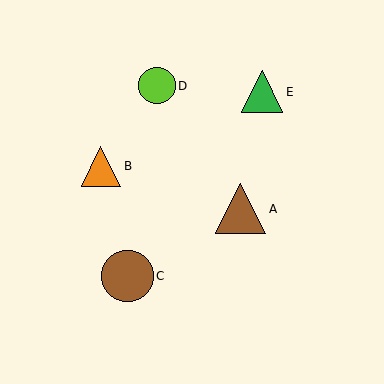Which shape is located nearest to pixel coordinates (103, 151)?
The orange triangle (labeled B) at (101, 166) is nearest to that location.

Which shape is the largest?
The brown circle (labeled C) is the largest.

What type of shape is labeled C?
Shape C is a brown circle.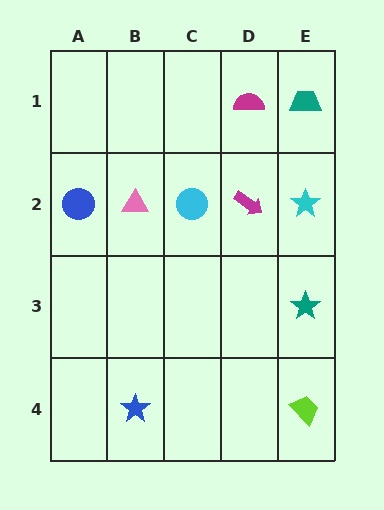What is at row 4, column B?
A blue star.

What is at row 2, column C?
A cyan circle.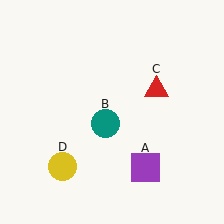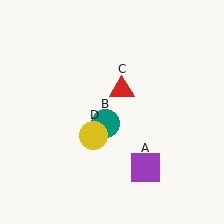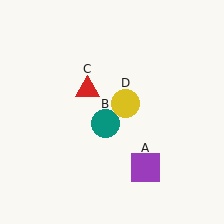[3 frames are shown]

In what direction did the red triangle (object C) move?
The red triangle (object C) moved left.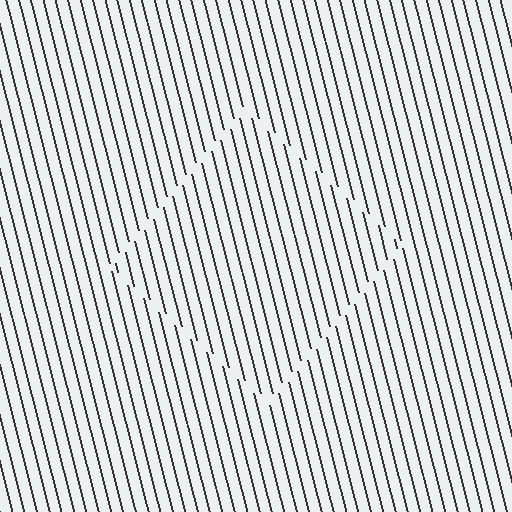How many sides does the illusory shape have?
4 sides — the line-ends trace a square.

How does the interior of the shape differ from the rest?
The interior of the shape contains the same grating, shifted by half a period — the contour is defined by the phase discontinuity where line-ends from the inner and outer gratings abut.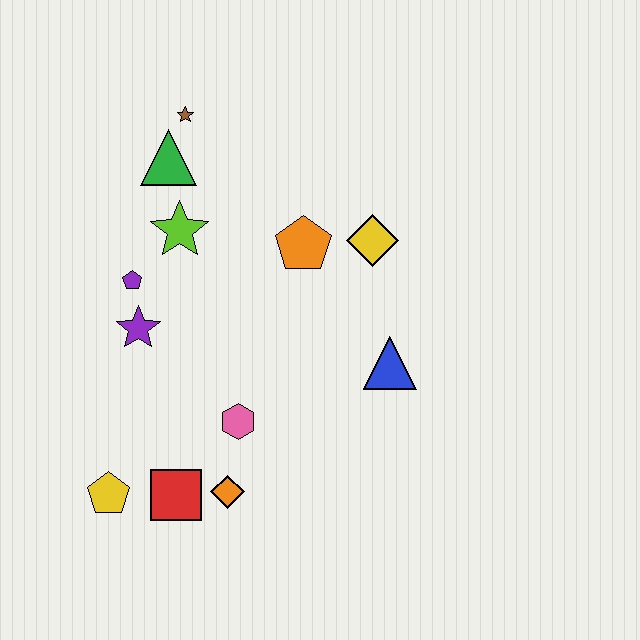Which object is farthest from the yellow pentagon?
The brown star is farthest from the yellow pentagon.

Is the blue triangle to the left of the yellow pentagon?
No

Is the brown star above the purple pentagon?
Yes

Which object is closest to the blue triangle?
The yellow diamond is closest to the blue triangle.